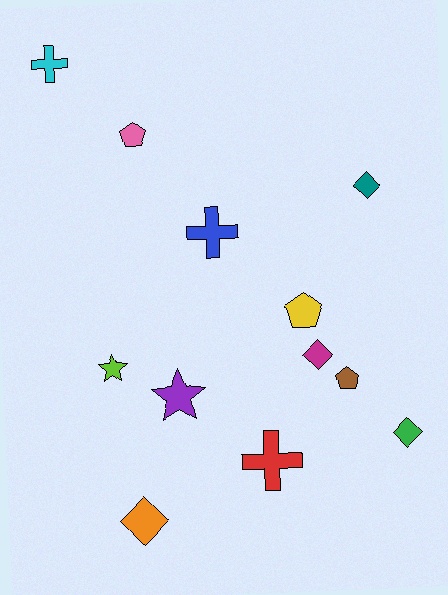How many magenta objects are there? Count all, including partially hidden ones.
There is 1 magenta object.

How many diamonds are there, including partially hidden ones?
There are 4 diamonds.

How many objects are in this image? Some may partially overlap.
There are 12 objects.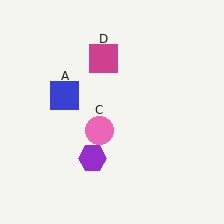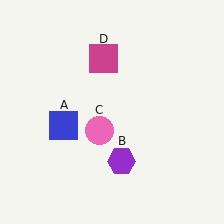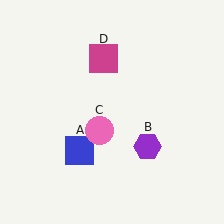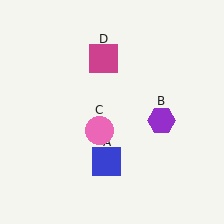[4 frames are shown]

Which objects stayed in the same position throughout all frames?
Pink circle (object C) and magenta square (object D) remained stationary.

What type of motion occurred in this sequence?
The blue square (object A), purple hexagon (object B) rotated counterclockwise around the center of the scene.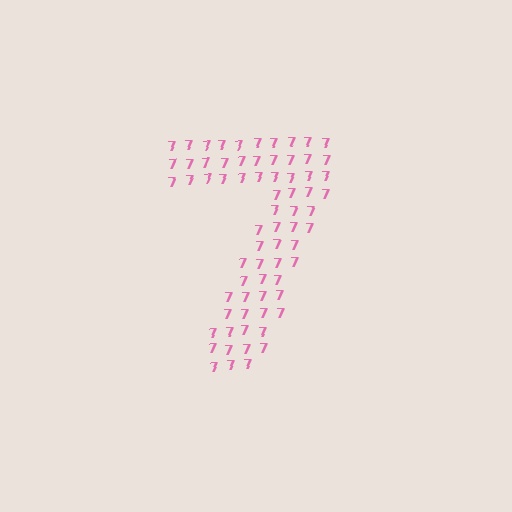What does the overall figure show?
The overall figure shows the digit 7.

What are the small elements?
The small elements are digit 7's.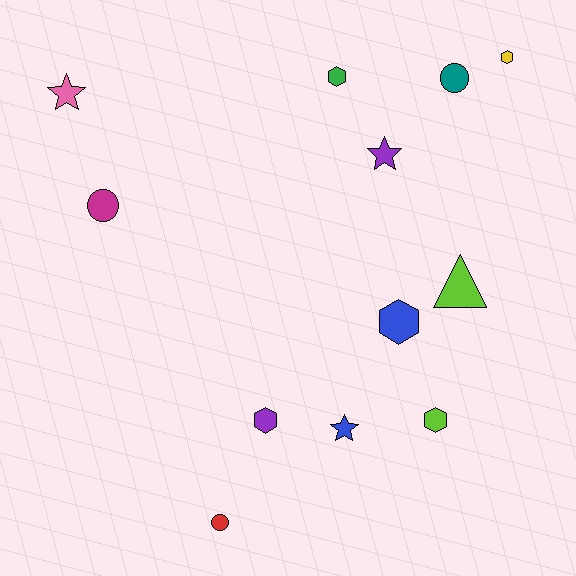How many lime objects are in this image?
There are 2 lime objects.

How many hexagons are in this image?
There are 5 hexagons.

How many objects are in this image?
There are 12 objects.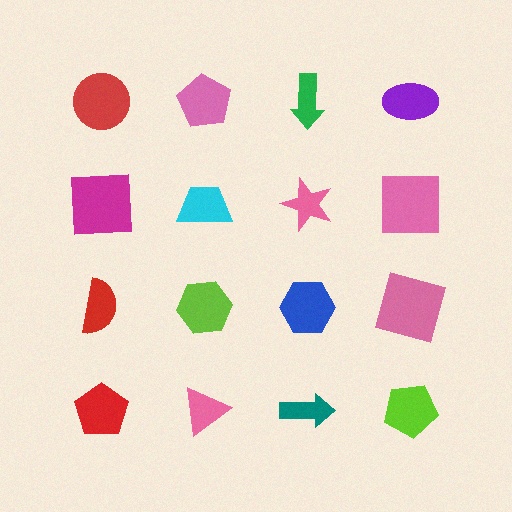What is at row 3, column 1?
A red semicircle.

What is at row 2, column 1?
A magenta square.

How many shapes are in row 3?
4 shapes.